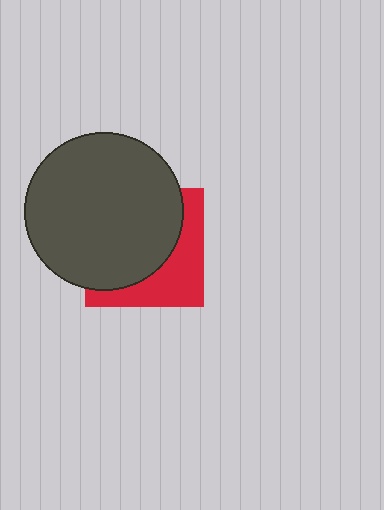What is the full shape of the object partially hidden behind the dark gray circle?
The partially hidden object is a red square.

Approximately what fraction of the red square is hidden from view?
Roughly 62% of the red square is hidden behind the dark gray circle.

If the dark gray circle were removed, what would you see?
You would see the complete red square.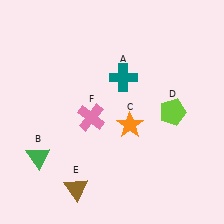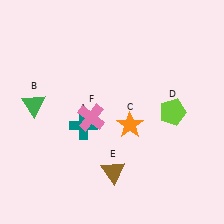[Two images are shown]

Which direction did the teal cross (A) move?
The teal cross (A) moved down.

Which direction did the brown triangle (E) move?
The brown triangle (E) moved right.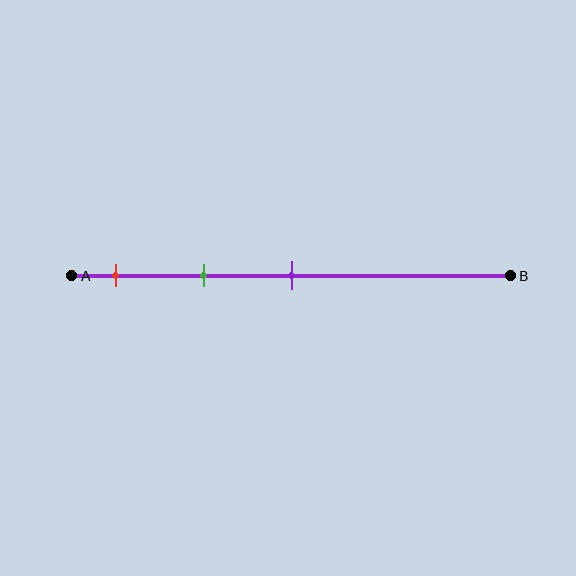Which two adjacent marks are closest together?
The red and green marks are the closest adjacent pair.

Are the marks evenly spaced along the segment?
Yes, the marks are approximately evenly spaced.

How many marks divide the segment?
There are 3 marks dividing the segment.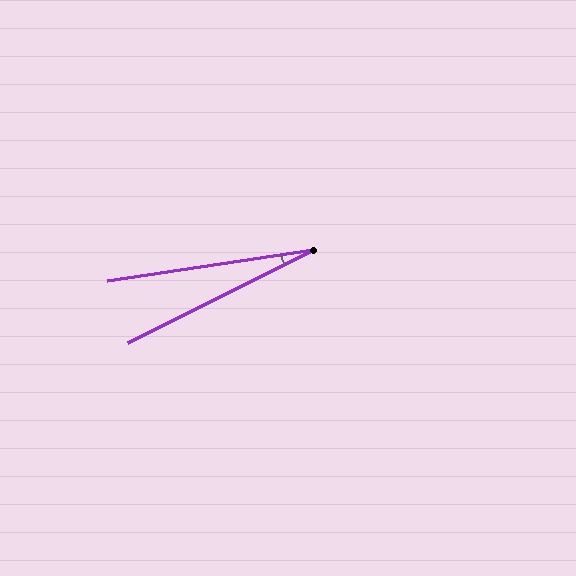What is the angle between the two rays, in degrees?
Approximately 18 degrees.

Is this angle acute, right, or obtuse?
It is acute.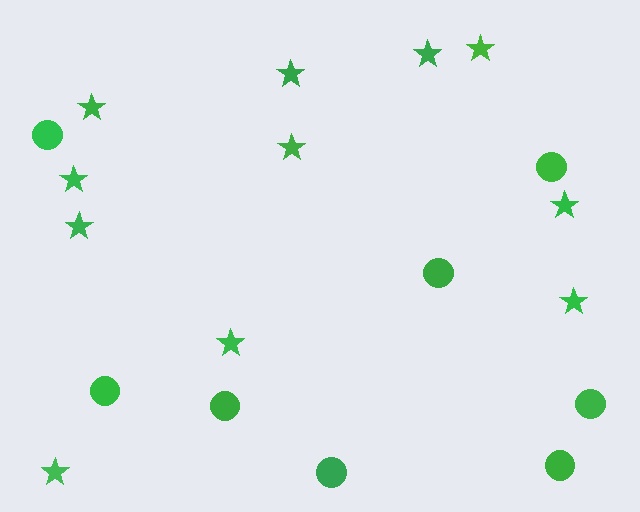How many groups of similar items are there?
There are 2 groups: one group of circles (8) and one group of stars (11).